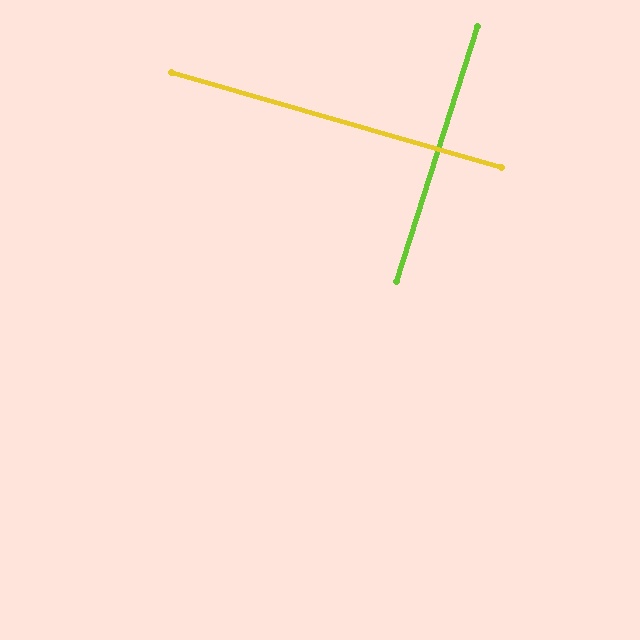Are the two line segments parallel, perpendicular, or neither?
Perpendicular — they meet at approximately 88°.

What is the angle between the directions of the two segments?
Approximately 88 degrees.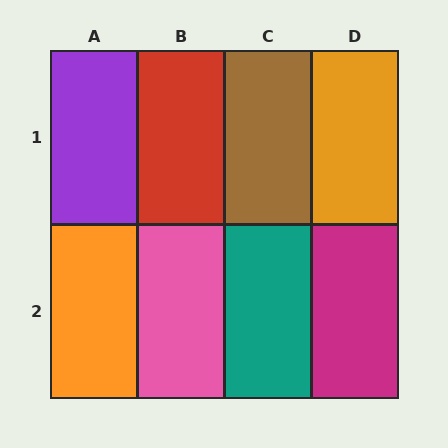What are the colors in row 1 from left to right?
Purple, red, brown, orange.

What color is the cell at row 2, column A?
Orange.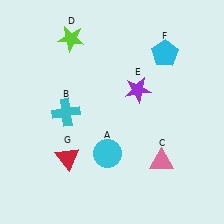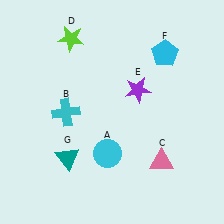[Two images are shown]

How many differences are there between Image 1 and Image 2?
There is 1 difference between the two images.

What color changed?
The triangle (G) changed from red in Image 1 to teal in Image 2.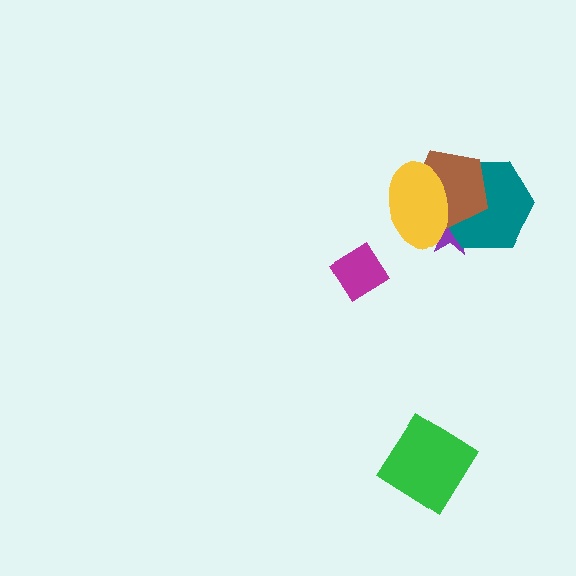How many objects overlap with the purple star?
3 objects overlap with the purple star.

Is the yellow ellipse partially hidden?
No, no other shape covers it.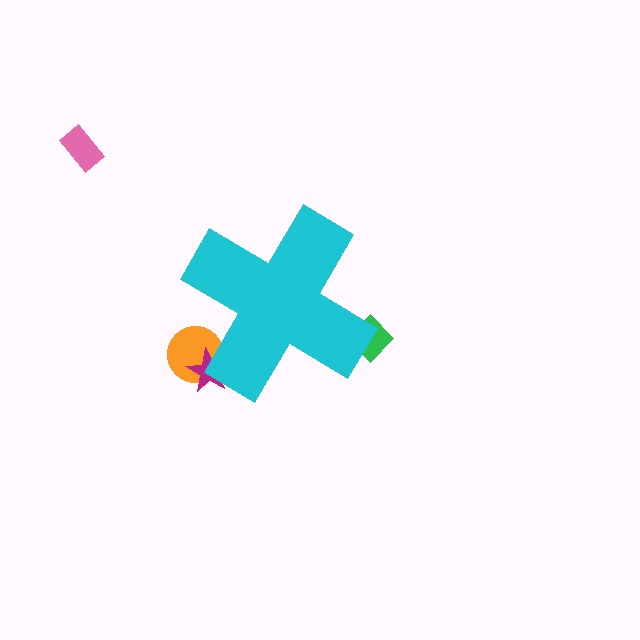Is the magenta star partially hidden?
Yes, the magenta star is partially hidden behind the cyan cross.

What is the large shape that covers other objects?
A cyan cross.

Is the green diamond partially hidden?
Yes, the green diamond is partially hidden behind the cyan cross.